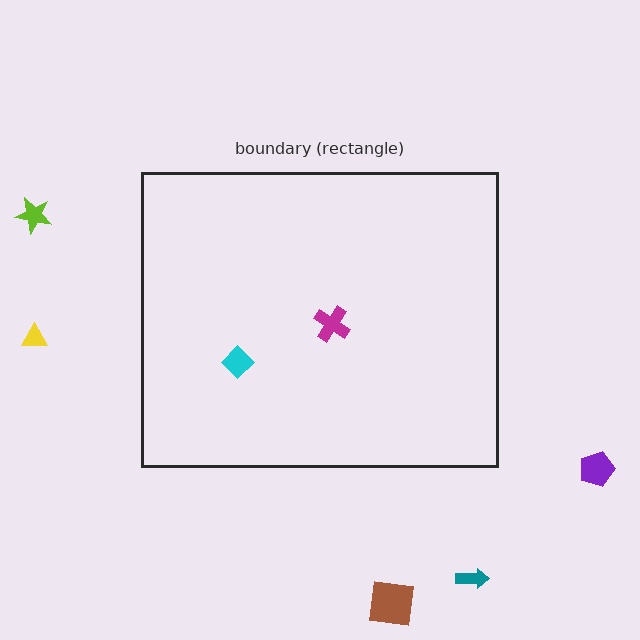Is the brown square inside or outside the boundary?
Outside.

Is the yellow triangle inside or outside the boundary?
Outside.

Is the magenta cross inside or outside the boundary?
Inside.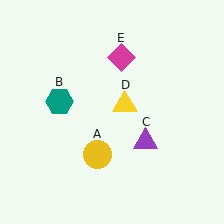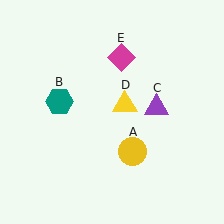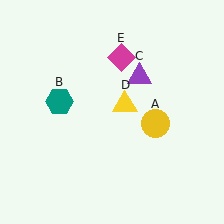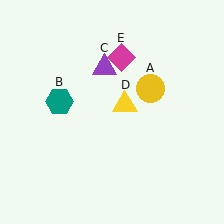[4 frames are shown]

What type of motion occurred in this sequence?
The yellow circle (object A), purple triangle (object C) rotated counterclockwise around the center of the scene.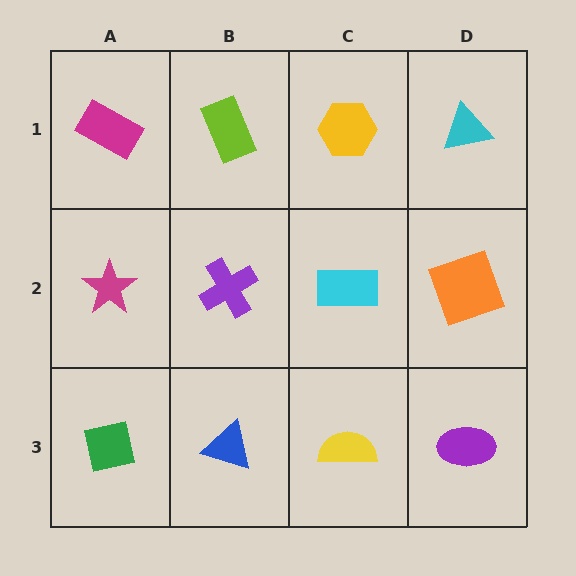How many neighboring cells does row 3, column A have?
2.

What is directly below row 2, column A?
A green square.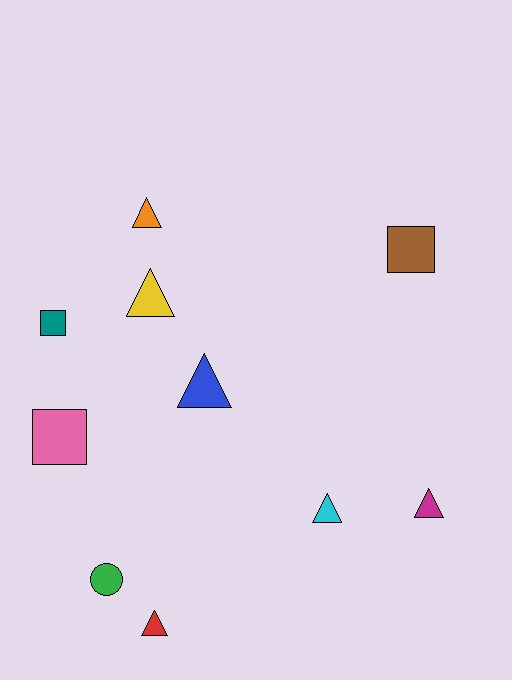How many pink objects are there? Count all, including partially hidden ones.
There is 1 pink object.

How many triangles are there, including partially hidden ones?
There are 6 triangles.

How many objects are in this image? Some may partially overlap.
There are 10 objects.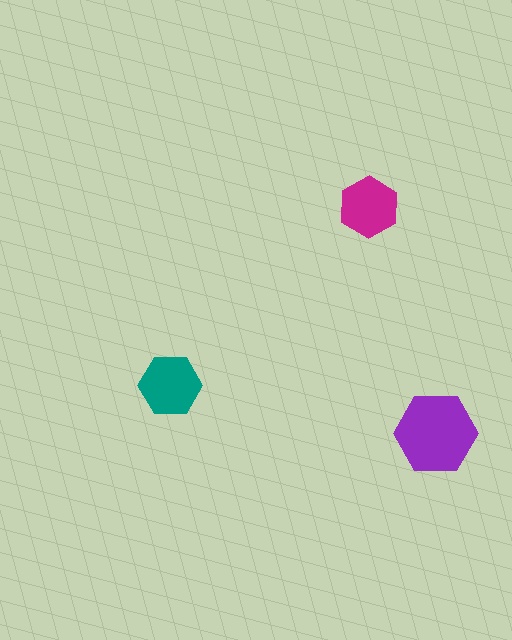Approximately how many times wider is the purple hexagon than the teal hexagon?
About 1.5 times wider.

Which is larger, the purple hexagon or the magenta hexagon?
The purple one.